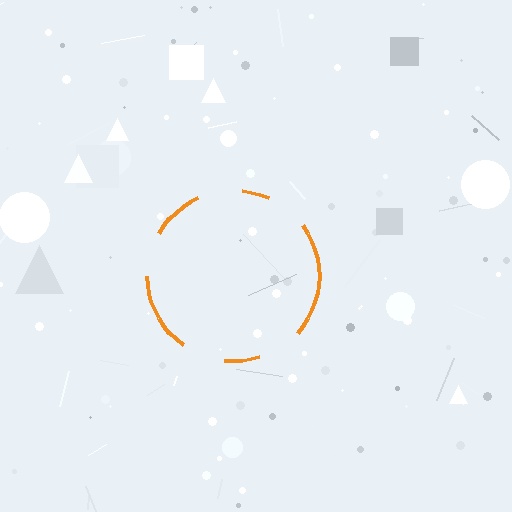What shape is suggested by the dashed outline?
The dashed outline suggests a circle.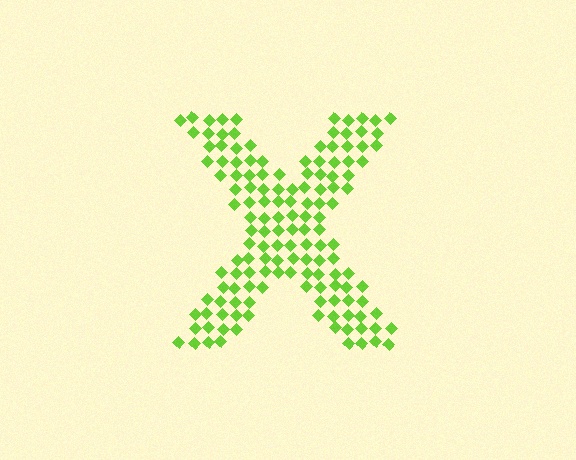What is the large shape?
The large shape is the letter X.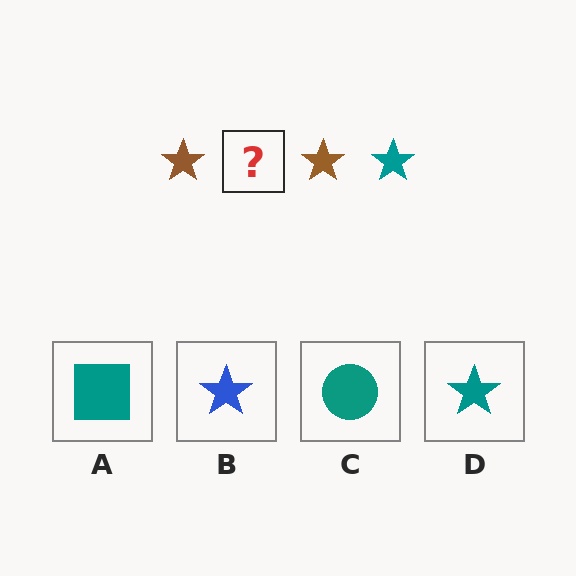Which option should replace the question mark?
Option D.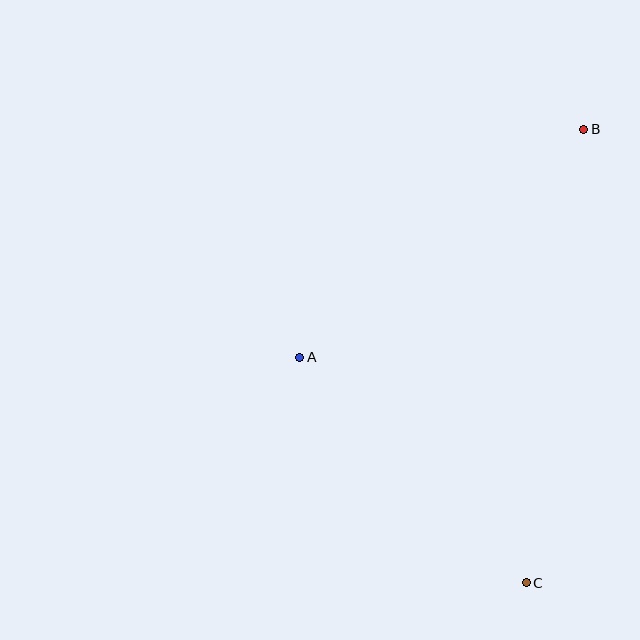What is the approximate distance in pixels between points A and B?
The distance between A and B is approximately 364 pixels.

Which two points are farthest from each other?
Points B and C are farthest from each other.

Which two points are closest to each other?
Points A and C are closest to each other.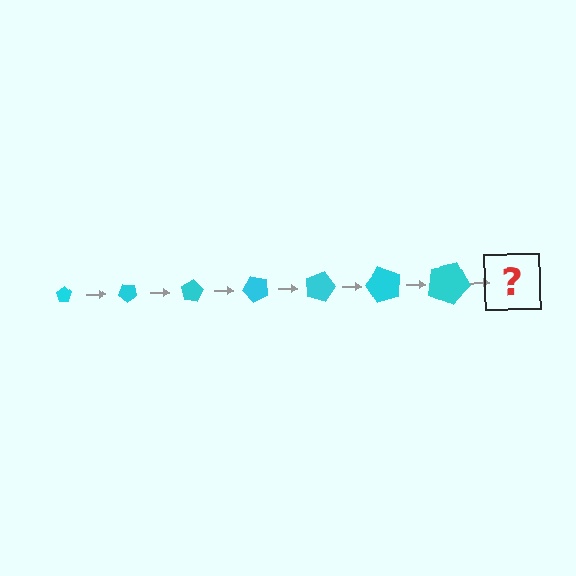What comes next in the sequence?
The next element should be a pentagon, larger than the previous one and rotated 280 degrees from the start.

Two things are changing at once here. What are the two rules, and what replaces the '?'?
The two rules are that the pentagon grows larger each step and it rotates 40 degrees each step. The '?' should be a pentagon, larger than the previous one and rotated 280 degrees from the start.